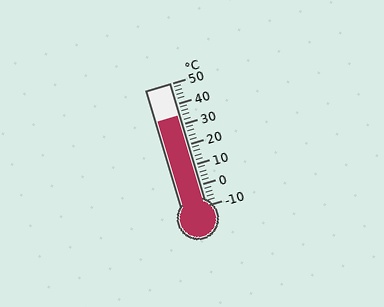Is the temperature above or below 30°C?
The temperature is above 30°C.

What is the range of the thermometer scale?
The thermometer scale ranges from -10°C to 50°C.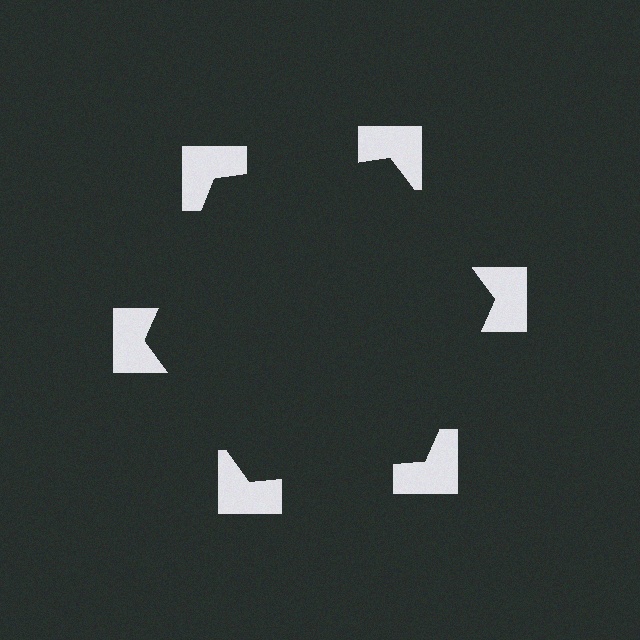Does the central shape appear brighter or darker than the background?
It typically appears slightly darker than the background, even though no actual brightness change is drawn.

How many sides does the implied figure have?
6 sides.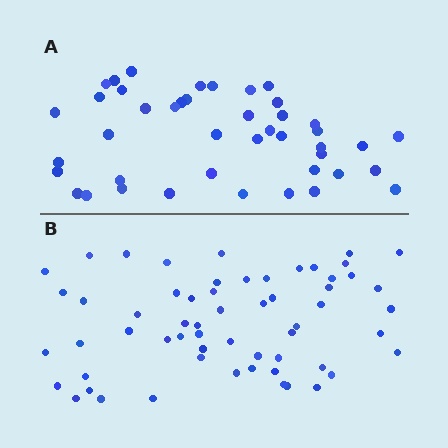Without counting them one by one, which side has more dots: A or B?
Region B (the bottom region) has more dots.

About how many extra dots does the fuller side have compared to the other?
Region B has approximately 15 more dots than region A.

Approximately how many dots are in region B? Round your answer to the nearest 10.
About 60 dots. (The exact count is 59, which rounds to 60.)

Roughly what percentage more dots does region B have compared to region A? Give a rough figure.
About 35% more.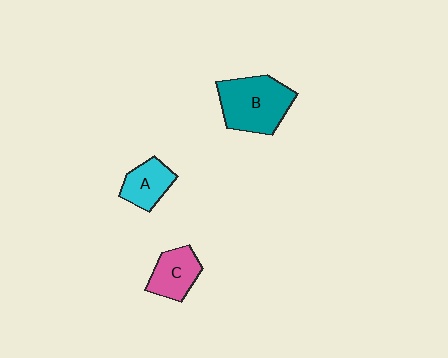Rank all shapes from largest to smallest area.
From largest to smallest: B (teal), C (pink), A (cyan).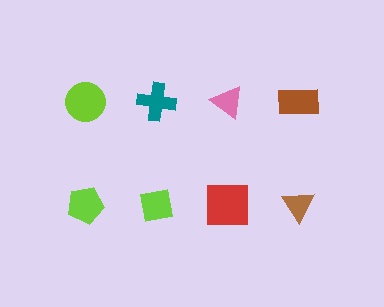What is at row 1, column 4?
A brown rectangle.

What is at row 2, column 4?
A brown triangle.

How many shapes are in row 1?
4 shapes.